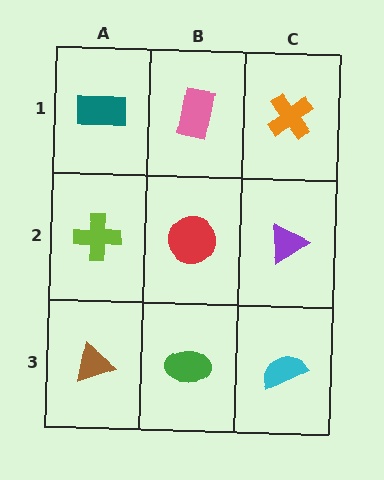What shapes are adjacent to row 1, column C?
A purple triangle (row 2, column C), a pink rectangle (row 1, column B).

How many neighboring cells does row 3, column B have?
3.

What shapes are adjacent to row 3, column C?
A purple triangle (row 2, column C), a green ellipse (row 3, column B).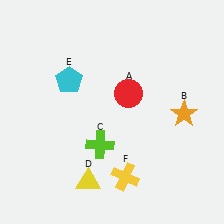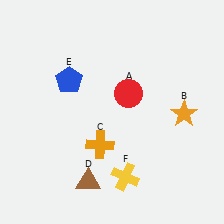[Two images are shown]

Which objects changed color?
C changed from lime to orange. D changed from yellow to brown. E changed from cyan to blue.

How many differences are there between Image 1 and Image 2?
There are 3 differences between the two images.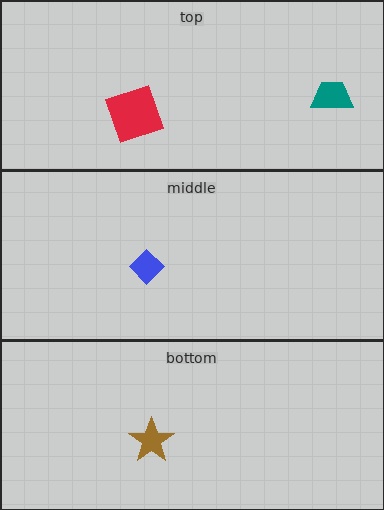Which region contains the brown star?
The bottom region.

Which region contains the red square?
The top region.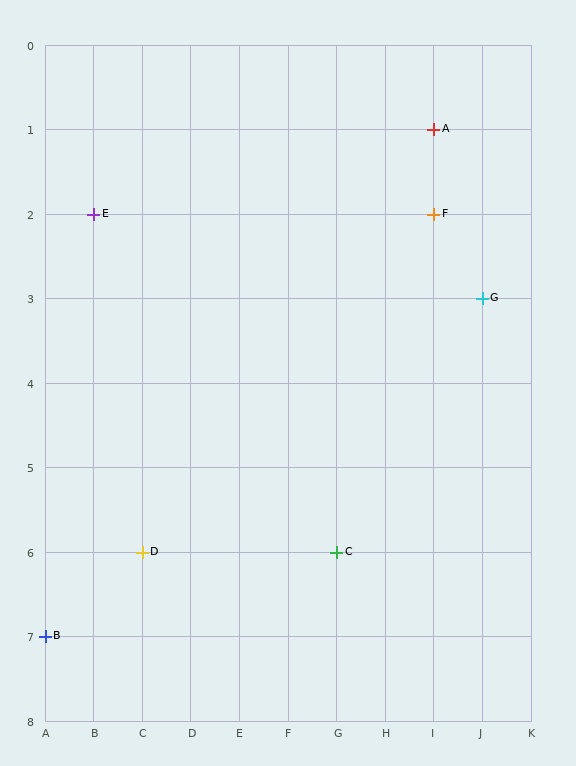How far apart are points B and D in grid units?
Points B and D are 2 columns and 1 row apart (about 2.2 grid units diagonally).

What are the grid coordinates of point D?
Point D is at grid coordinates (C, 6).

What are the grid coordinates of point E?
Point E is at grid coordinates (B, 2).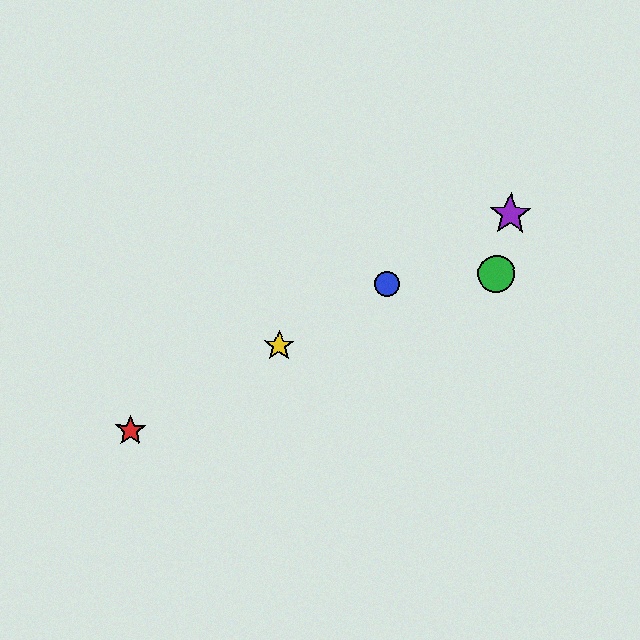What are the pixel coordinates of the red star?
The red star is at (130, 431).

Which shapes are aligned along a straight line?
The red star, the blue circle, the yellow star, the purple star are aligned along a straight line.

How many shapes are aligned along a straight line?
4 shapes (the red star, the blue circle, the yellow star, the purple star) are aligned along a straight line.